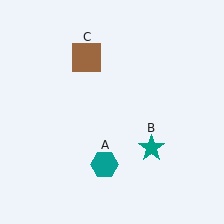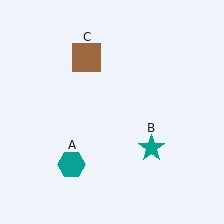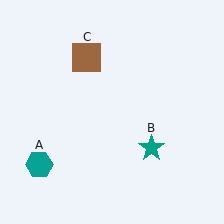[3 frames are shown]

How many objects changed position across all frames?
1 object changed position: teal hexagon (object A).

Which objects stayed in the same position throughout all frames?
Teal star (object B) and brown square (object C) remained stationary.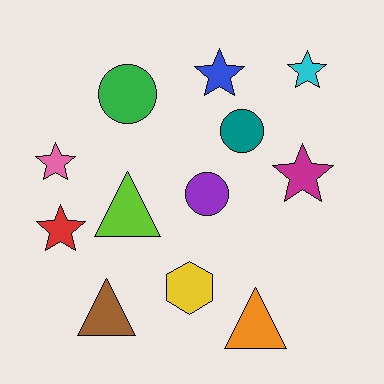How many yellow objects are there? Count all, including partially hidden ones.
There is 1 yellow object.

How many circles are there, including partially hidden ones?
There are 3 circles.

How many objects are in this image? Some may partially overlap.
There are 12 objects.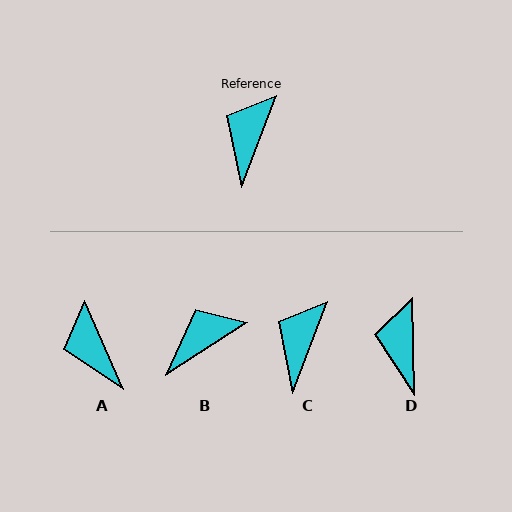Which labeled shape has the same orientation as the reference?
C.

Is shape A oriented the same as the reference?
No, it is off by about 45 degrees.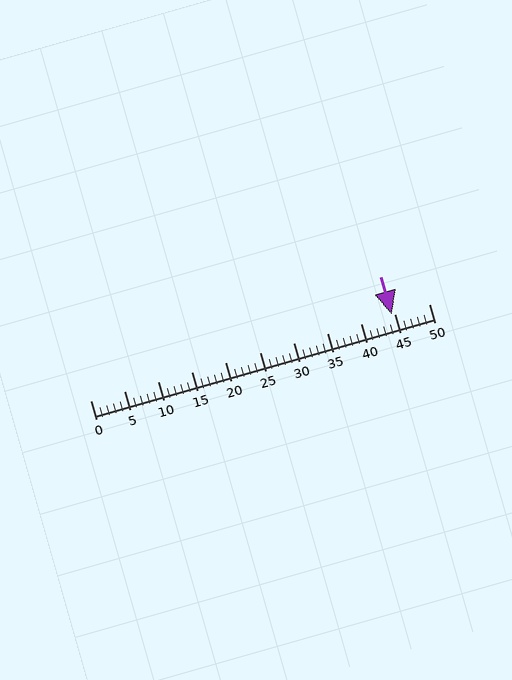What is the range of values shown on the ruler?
The ruler shows values from 0 to 50.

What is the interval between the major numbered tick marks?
The major tick marks are spaced 5 units apart.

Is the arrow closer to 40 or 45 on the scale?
The arrow is closer to 45.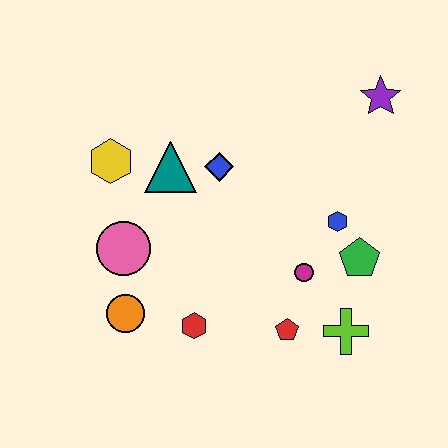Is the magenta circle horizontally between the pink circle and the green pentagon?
Yes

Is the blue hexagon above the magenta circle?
Yes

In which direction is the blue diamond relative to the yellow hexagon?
The blue diamond is to the right of the yellow hexagon.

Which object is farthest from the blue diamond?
The lime cross is farthest from the blue diamond.